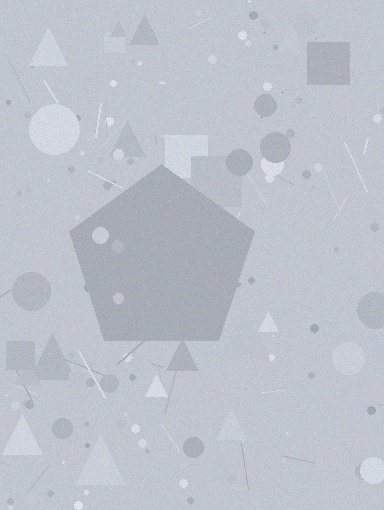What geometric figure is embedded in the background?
A pentagon is embedded in the background.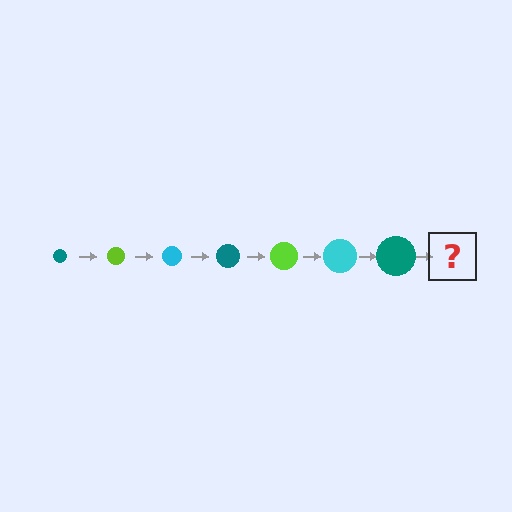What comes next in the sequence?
The next element should be a lime circle, larger than the previous one.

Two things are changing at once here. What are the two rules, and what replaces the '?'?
The two rules are that the circle grows larger each step and the color cycles through teal, lime, and cyan. The '?' should be a lime circle, larger than the previous one.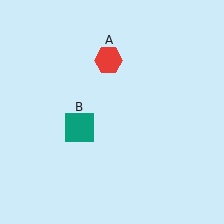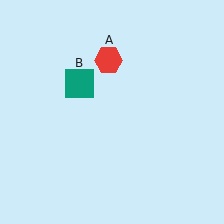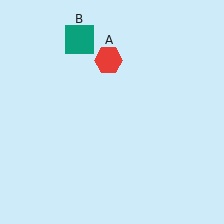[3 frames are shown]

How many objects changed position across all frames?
1 object changed position: teal square (object B).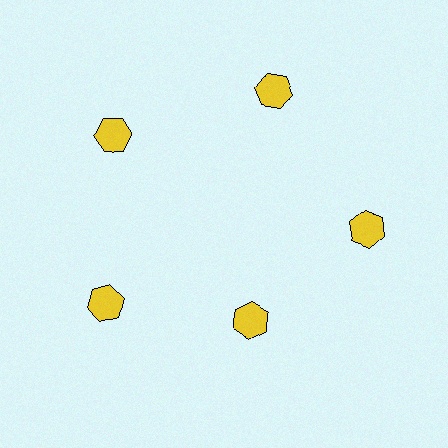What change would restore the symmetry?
The symmetry would be restored by moving it outward, back onto the ring so that all 5 hexagons sit at equal angles and equal distance from the center.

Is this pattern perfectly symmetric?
No. The 5 yellow hexagons are arranged in a ring, but one element near the 5 o'clock position is pulled inward toward the center, breaking the 5-fold rotational symmetry.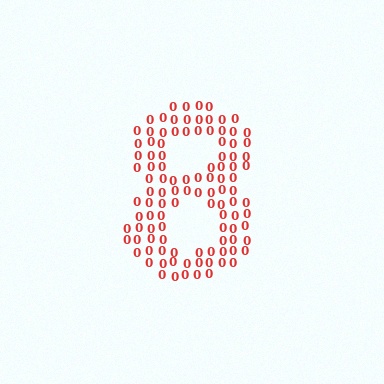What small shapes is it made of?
It is made of small digit 0's.